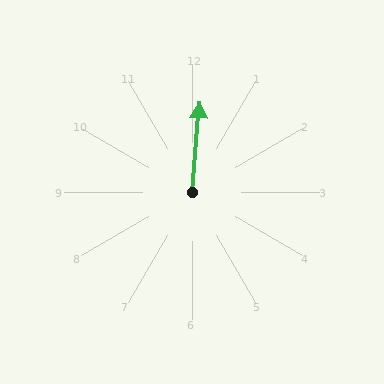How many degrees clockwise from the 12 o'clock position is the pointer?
Approximately 5 degrees.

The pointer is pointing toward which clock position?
Roughly 12 o'clock.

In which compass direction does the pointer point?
North.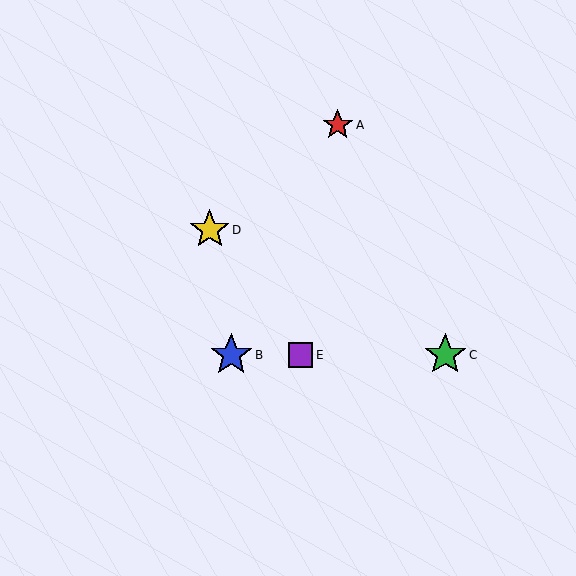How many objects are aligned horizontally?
3 objects (B, C, E) are aligned horizontally.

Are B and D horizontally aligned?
No, B is at y≈355 and D is at y≈230.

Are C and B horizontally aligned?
Yes, both are at y≈355.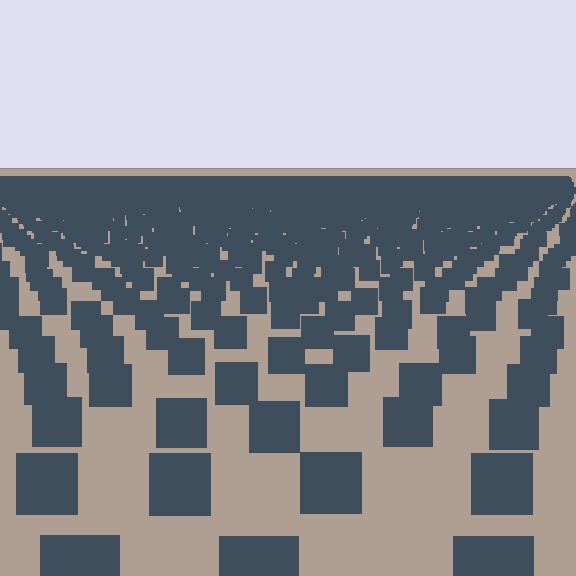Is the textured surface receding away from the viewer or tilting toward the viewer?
The surface is receding away from the viewer. Texture elements get smaller and denser toward the top.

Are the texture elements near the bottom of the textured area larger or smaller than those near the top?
Larger. Near the bottom, elements are closer to the viewer and appear at a bigger on-screen size.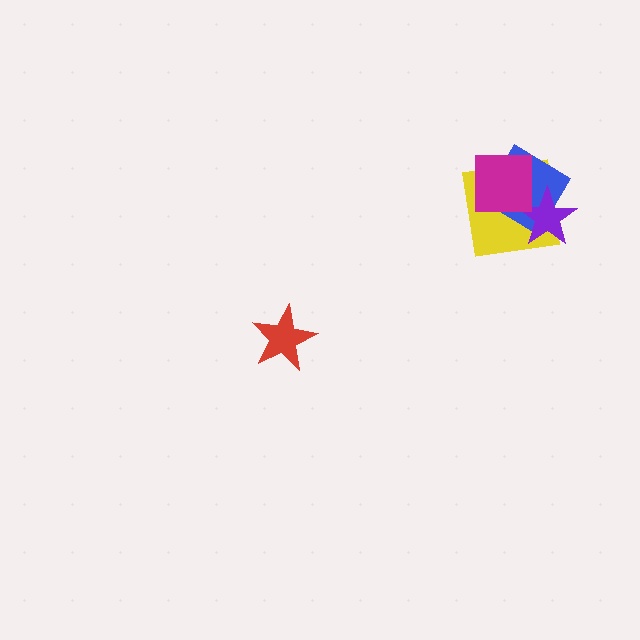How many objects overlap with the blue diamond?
3 objects overlap with the blue diamond.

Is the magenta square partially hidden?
No, no other shape covers it.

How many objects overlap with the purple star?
2 objects overlap with the purple star.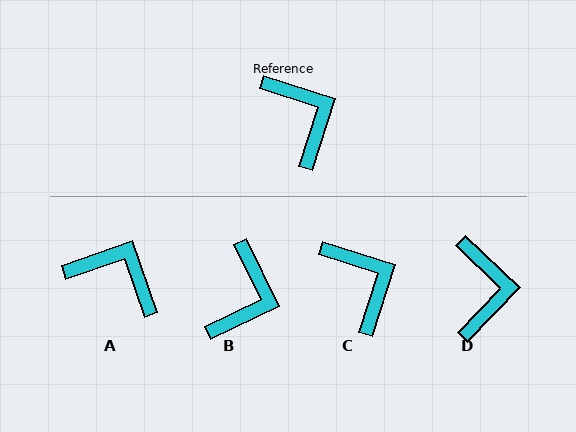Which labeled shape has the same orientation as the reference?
C.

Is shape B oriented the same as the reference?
No, it is off by about 46 degrees.